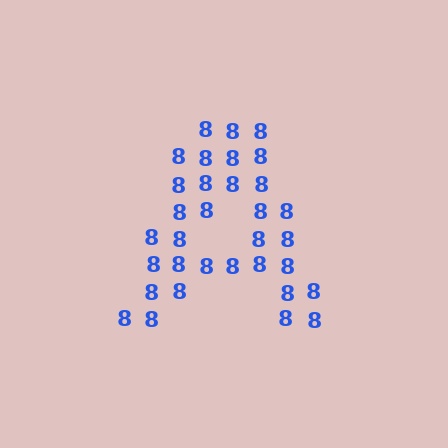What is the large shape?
The large shape is the letter A.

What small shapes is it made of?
It is made of small digit 8's.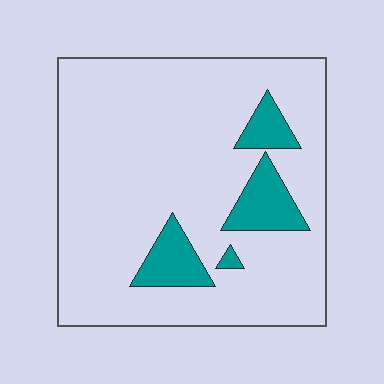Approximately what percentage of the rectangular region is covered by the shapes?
Approximately 15%.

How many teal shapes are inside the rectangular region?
4.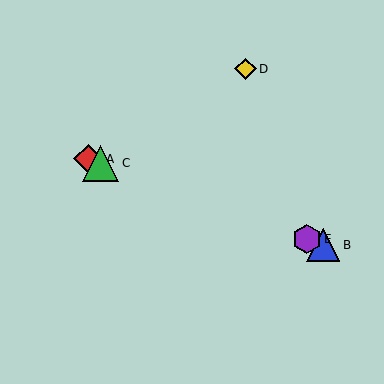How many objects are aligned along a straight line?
4 objects (A, B, C, E) are aligned along a straight line.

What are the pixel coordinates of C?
Object C is at (101, 163).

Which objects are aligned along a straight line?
Objects A, B, C, E are aligned along a straight line.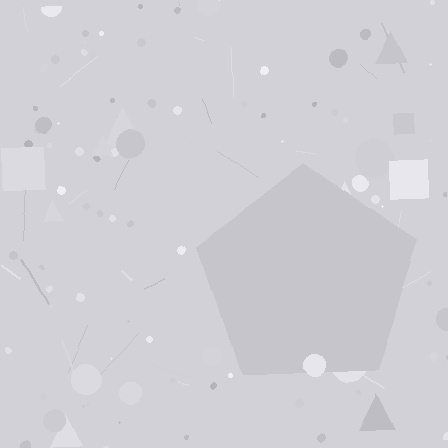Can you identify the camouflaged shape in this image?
The camouflaged shape is a pentagon.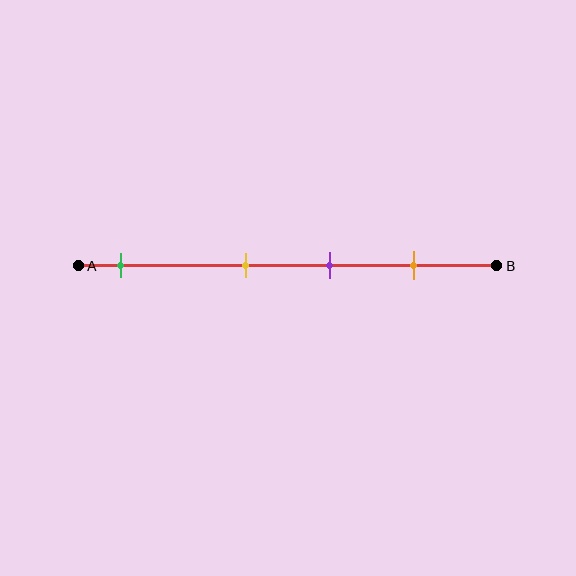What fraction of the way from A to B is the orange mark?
The orange mark is approximately 80% (0.8) of the way from A to B.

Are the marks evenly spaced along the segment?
No, the marks are not evenly spaced.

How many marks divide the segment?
There are 4 marks dividing the segment.